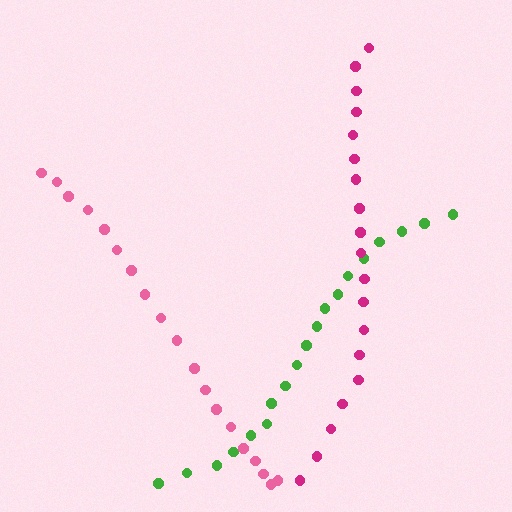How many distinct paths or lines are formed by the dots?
There are 3 distinct paths.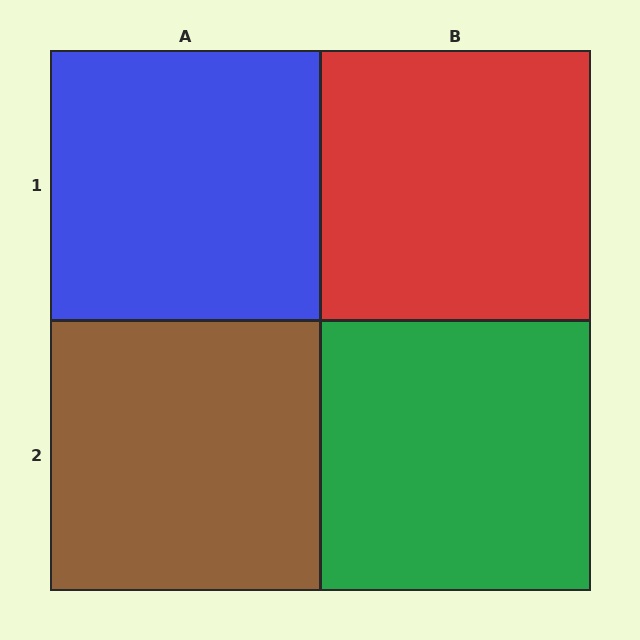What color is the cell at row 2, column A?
Brown.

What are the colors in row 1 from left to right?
Blue, red.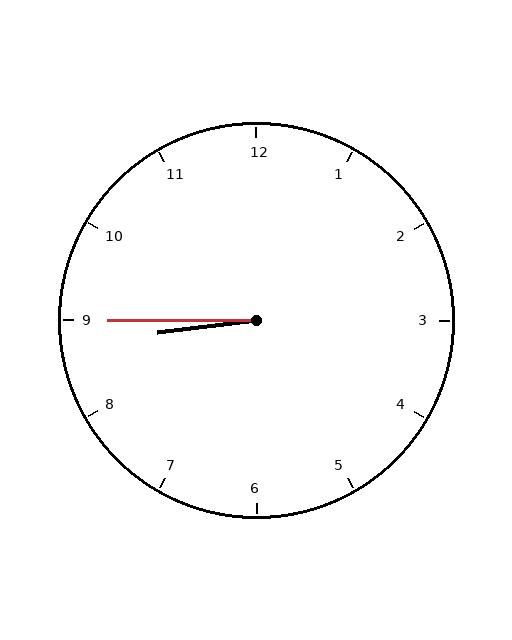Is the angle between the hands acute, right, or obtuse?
It is acute.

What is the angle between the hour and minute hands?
Approximately 8 degrees.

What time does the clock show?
8:45.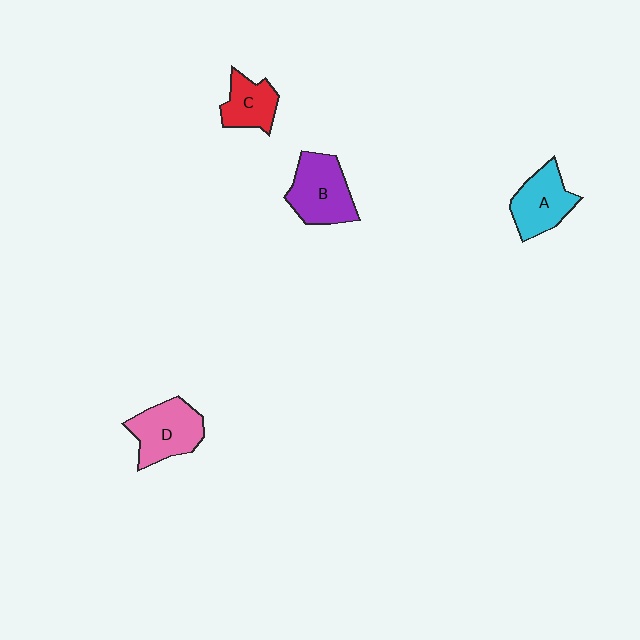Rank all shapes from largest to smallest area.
From largest to smallest: B (purple), D (pink), A (cyan), C (red).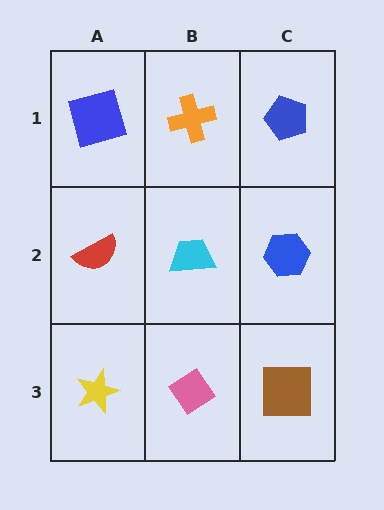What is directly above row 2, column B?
An orange cross.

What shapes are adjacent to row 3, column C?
A blue hexagon (row 2, column C), a pink diamond (row 3, column B).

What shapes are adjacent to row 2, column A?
A blue square (row 1, column A), a yellow star (row 3, column A), a cyan trapezoid (row 2, column B).